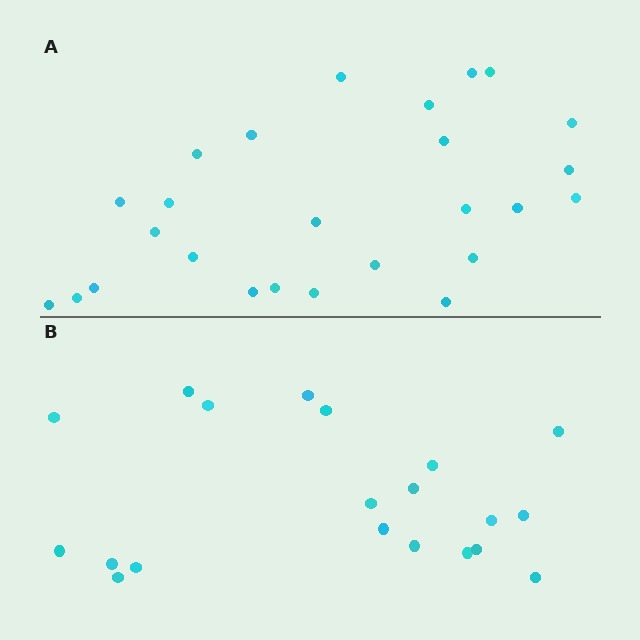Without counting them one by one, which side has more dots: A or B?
Region A (the top region) has more dots.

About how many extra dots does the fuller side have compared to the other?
Region A has about 6 more dots than region B.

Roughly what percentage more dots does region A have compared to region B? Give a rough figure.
About 30% more.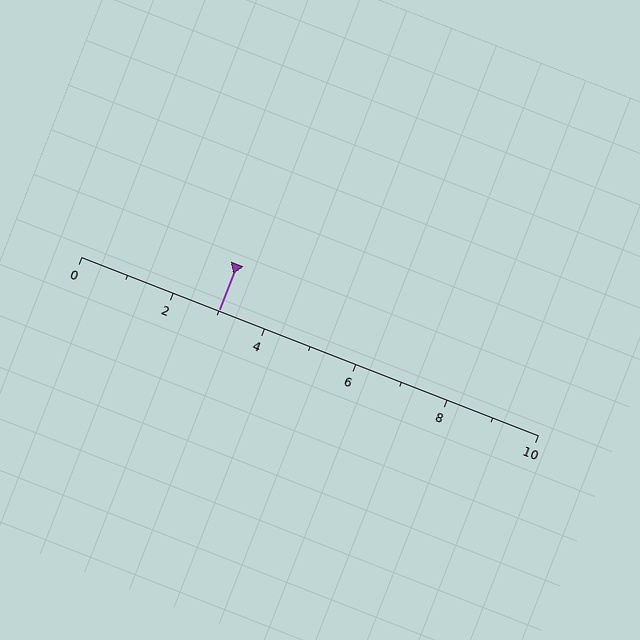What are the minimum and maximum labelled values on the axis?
The axis runs from 0 to 10.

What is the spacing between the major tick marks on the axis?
The major ticks are spaced 2 apart.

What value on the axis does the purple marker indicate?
The marker indicates approximately 3.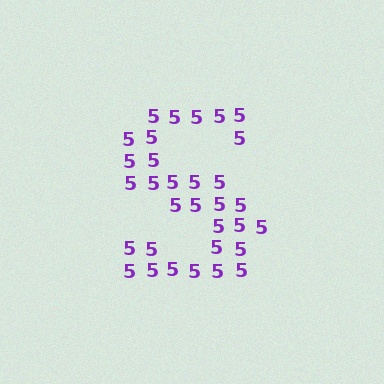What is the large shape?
The large shape is the letter S.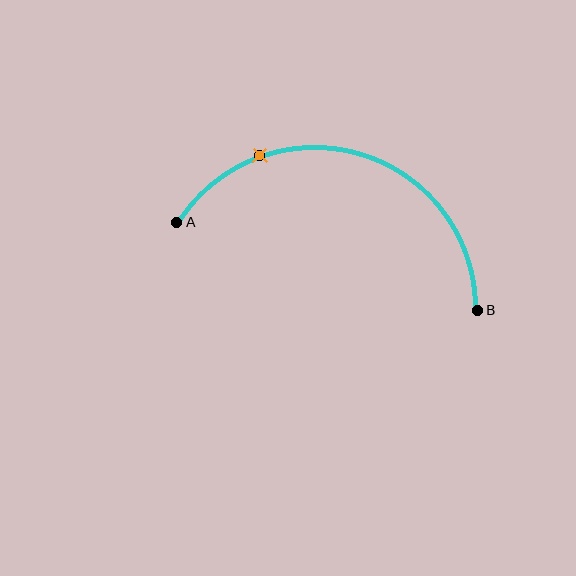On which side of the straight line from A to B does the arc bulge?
The arc bulges above the straight line connecting A and B.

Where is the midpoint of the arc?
The arc midpoint is the point on the curve farthest from the straight line joining A and B. It sits above that line.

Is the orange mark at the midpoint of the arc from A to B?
No. The orange mark lies on the arc but is closer to endpoint A. The arc midpoint would be at the point on the curve equidistant along the arc from both A and B.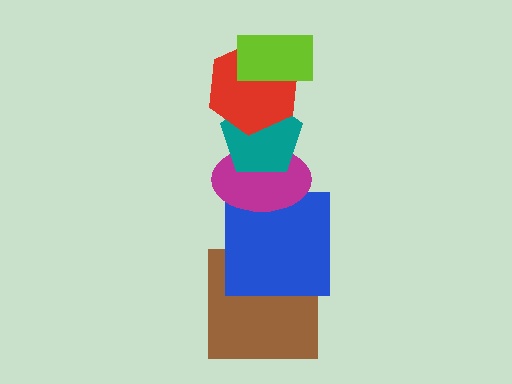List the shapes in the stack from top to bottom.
From top to bottom: the lime rectangle, the red hexagon, the teal pentagon, the magenta ellipse, the blue square, the brown square.